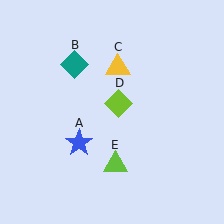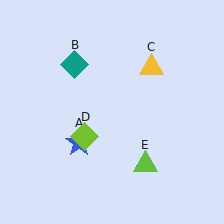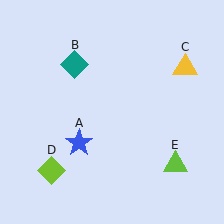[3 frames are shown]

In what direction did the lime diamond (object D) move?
The lime diamond (object D) moved down and to the left.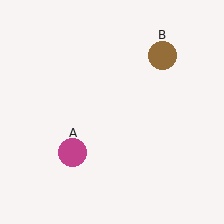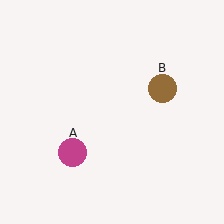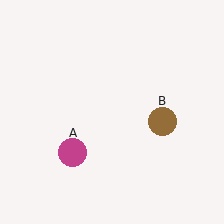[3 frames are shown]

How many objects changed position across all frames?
1 object changed position: brown circle (object B).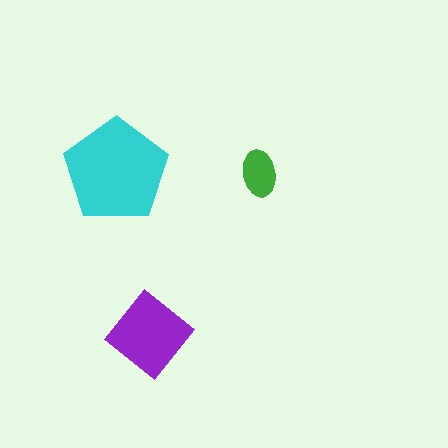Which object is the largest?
The cyan pentagon.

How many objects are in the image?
There are 3 objects in the image.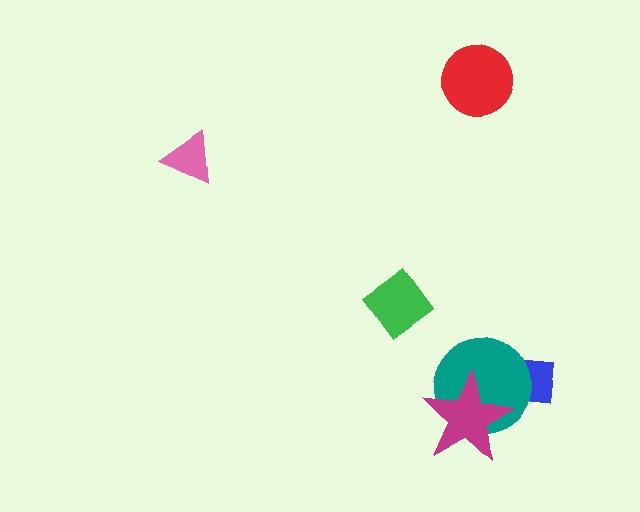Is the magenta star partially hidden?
No, no other shape covers it.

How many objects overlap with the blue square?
1 object overlaps with the blue square.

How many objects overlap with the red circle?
0 objects overlap with the red circle.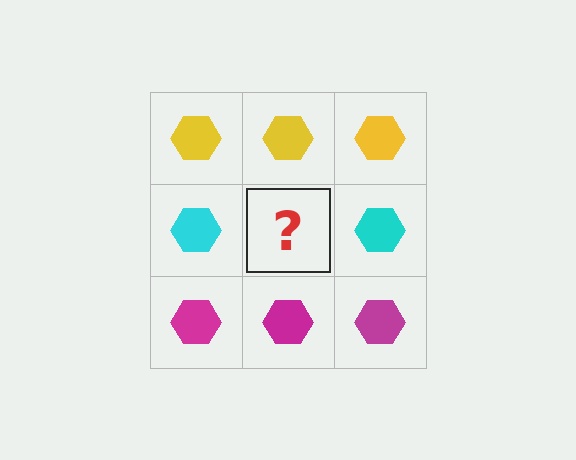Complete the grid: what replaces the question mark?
The question mark should be replaced with a cyan hexagon.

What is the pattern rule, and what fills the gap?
The rule is that each row has a consistent color. The gap should be filled with a cyan hexagon.